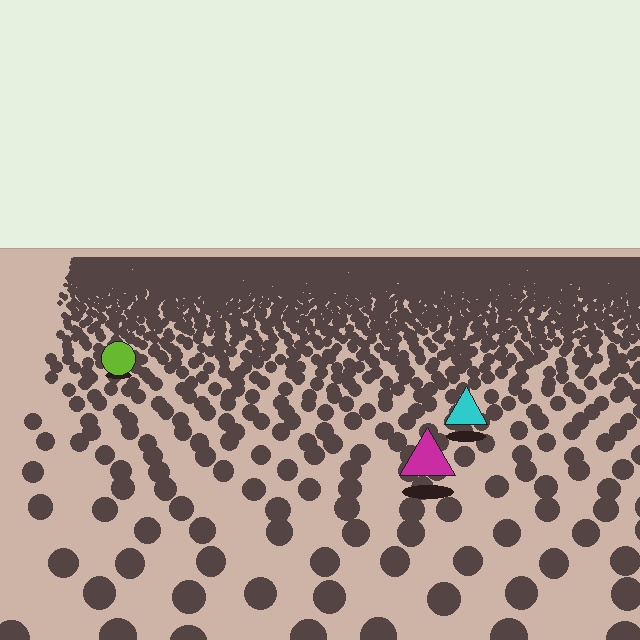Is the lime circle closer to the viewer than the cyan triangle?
No. The cyan triangle is closer — you can tell from the texture gradient: the ground texture is coarser near it.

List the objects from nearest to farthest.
From nearest to farthest: the magenta triangle, the cyan triangle, the lime circle.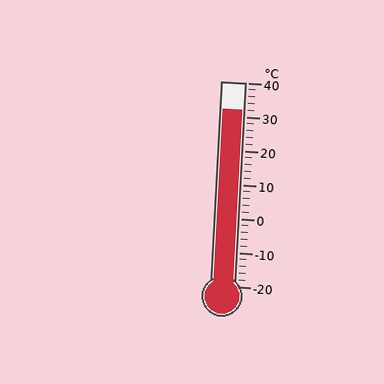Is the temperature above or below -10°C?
The temperature is above -10°C.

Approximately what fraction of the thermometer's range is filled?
The thermometer is filled to approximately 85% of its range.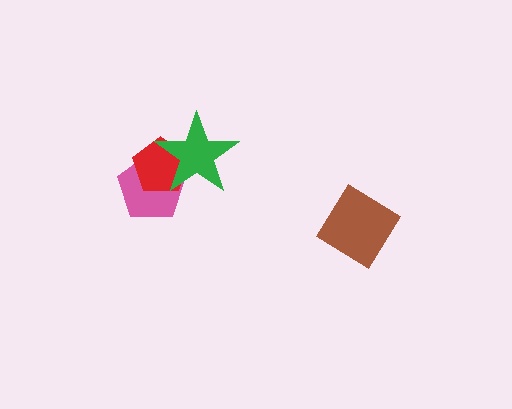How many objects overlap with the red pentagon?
2 objects overlap with the red pentagon.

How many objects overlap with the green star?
2 objects overlap with the green star.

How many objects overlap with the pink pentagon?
2 objects overlap with the pink pentagon.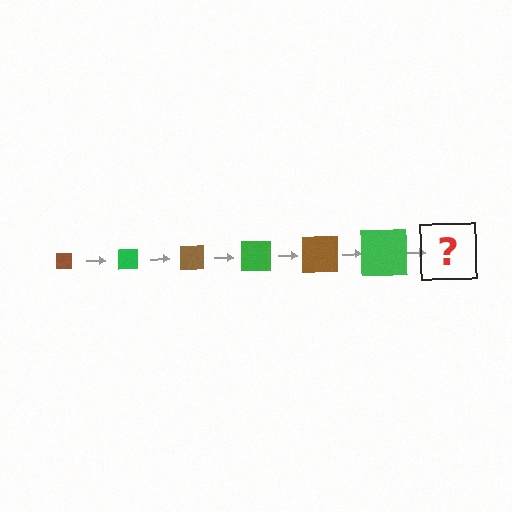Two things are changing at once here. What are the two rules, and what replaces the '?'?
The two rules are that the square grows larger each step and the color cycles through brown and green. The '?' should be a brown square, larger than the previous one.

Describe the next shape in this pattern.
It should be a brown square, larger than the previous one.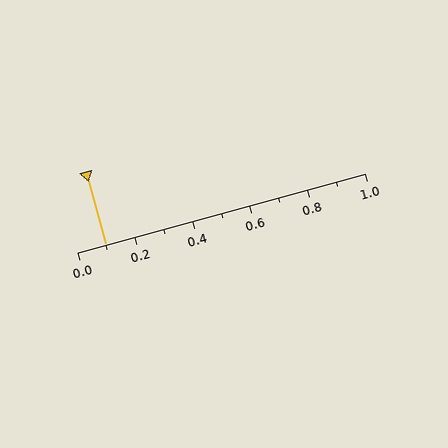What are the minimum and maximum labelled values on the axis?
The axis runs from 0.0 to 1.0.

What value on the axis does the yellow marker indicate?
The marker indicates approximately 0.1.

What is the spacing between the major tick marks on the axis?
The major ticks are spaced 0.2 apart.